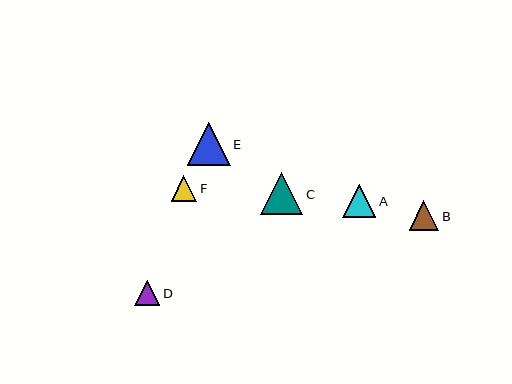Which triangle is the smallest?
Triangle D is the smallest with a size of approximately 25 pixels.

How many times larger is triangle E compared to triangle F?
Triangle E is approximately 1.7 times the size of triangle F.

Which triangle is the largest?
Triangle E is the largest with a size of approximately 43 pixels.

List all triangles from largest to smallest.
From largest to smallest: E, C, A, B, F, D.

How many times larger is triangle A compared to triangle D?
Triangle A is approximately 1.3 times the size of triangle D.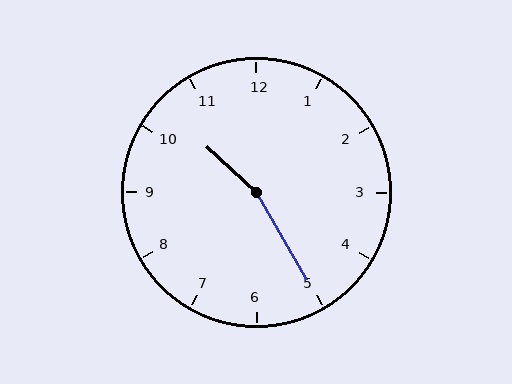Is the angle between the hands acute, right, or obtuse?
It is obtuse.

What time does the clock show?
10:25.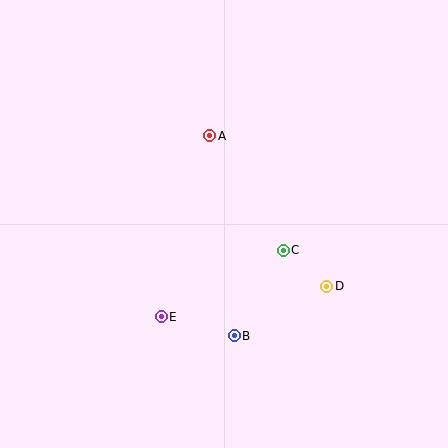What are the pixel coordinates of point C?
Point C is at (283, 250).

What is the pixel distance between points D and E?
The distance between D and E is 168 pixels.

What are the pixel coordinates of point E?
Point E is at (161, 317).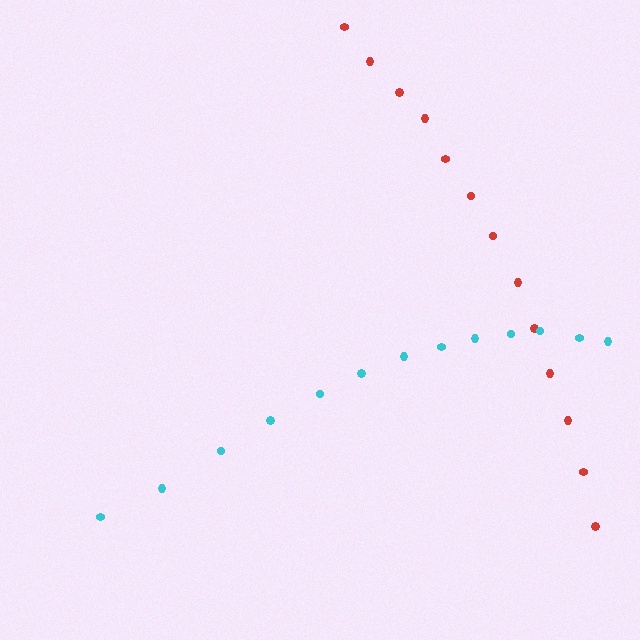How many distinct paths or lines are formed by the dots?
There are 2 distinct paths.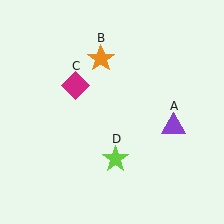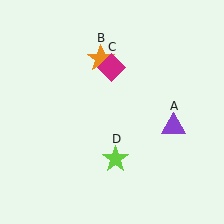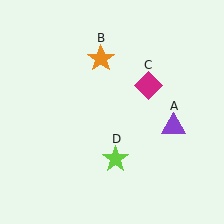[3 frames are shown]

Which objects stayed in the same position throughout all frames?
Purple triangle (object A) and orange star (object B) and lime star (object D) remained stationary.